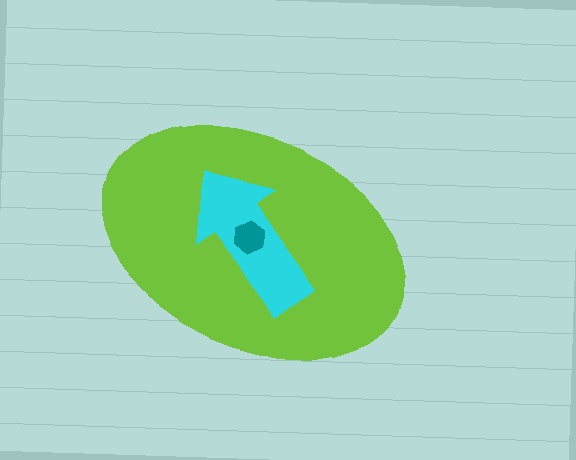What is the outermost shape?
The lime ellipse.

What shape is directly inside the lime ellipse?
The cyan arrow.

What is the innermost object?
The teal hexagon.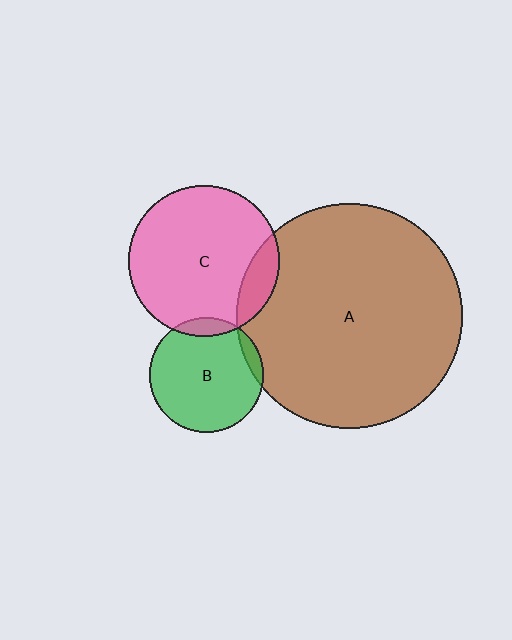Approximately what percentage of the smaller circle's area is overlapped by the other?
Approximately 10%.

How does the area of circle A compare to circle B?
Approximately 3.9 times.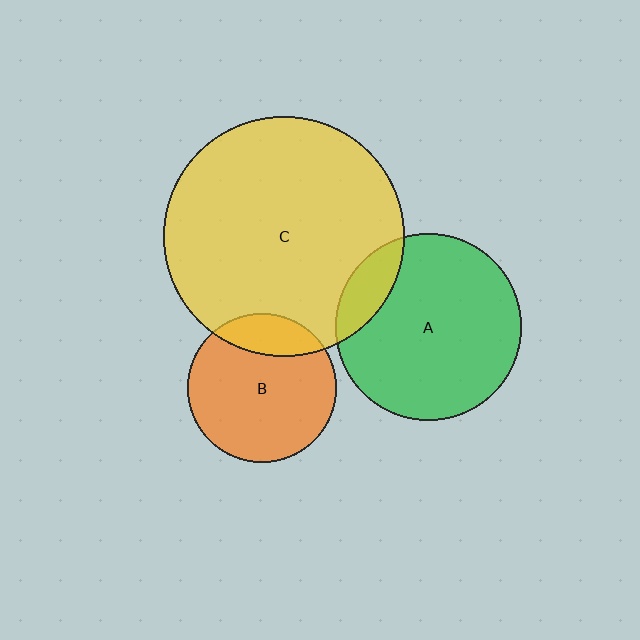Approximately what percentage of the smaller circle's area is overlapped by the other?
Approximately 20%.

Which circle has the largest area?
Circle C (yellow).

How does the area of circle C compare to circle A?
Approximately 1.7 times.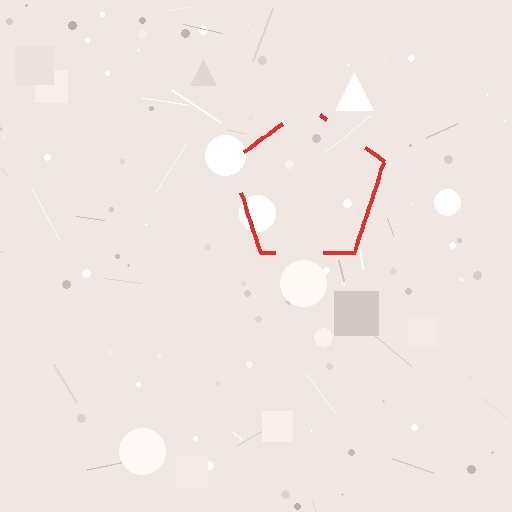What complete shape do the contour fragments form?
The contour fragments form a pentagon.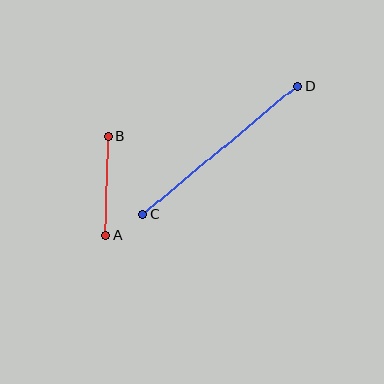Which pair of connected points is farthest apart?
Points C and D are farthest apart.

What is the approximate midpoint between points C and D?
The midpoint is at approximately (220, 150) pixels.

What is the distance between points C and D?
The distance is approximately 202 pixels.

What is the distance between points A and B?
The distance is approximately 99 pixels.